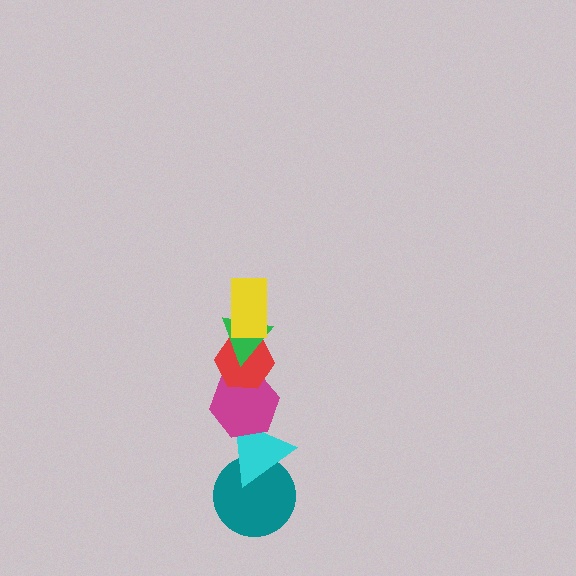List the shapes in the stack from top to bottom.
From top to bottom: the yellow rectangle, the green triangle, the red hexagon, the magenta hexagon, the cyan triangle, the teal circle.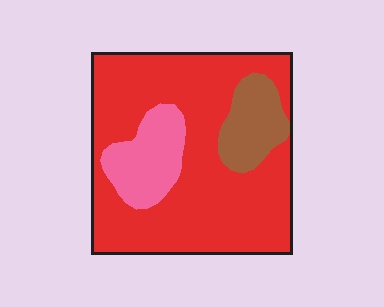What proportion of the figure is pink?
Pink takes up less than a sixth of the figure.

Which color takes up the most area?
Red, at roughly 75%.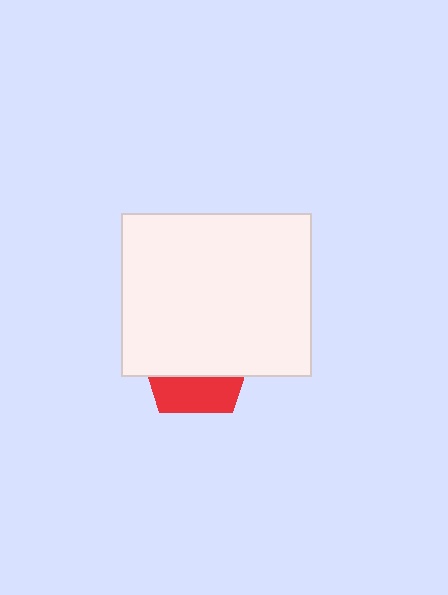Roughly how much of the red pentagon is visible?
A small part of it is visible (roughly 32%).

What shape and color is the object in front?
The object in front is a white rectangle.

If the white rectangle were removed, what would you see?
You would see the complete red pentagon.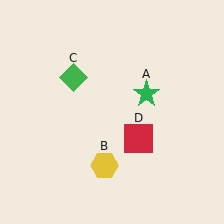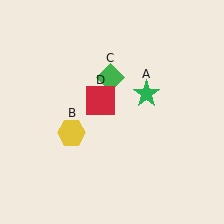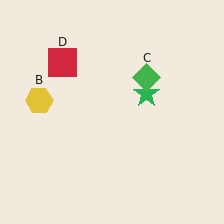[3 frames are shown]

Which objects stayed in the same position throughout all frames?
Green star (object A) remained stationary.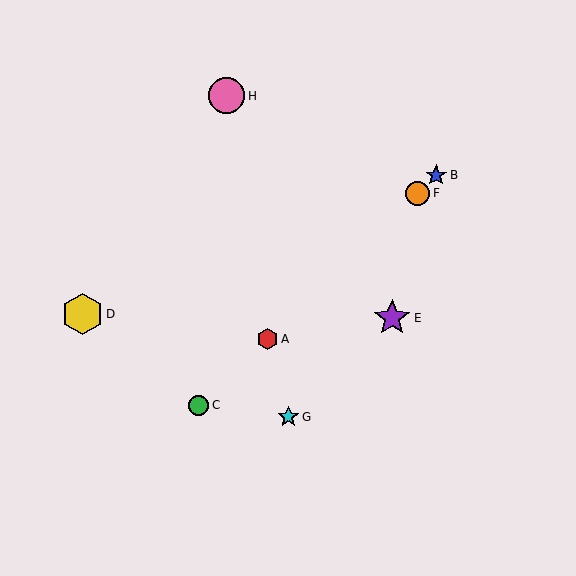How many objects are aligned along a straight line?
4 objects (A, B, C, F) are aligned along a straight line.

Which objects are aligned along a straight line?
Objects A, B, C, F are aligned along a straight line.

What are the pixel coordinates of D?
Object D is at (83, 314).